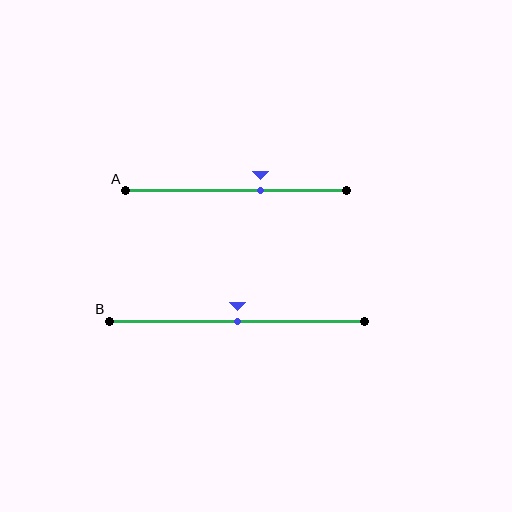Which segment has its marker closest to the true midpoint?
Segment B has its marker closest to the true midpoint.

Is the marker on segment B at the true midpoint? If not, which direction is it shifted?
Yes, the marker on segment B is at the true midpoint.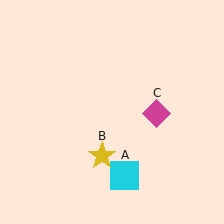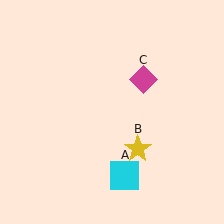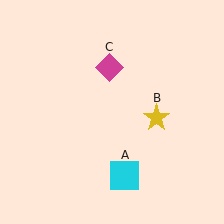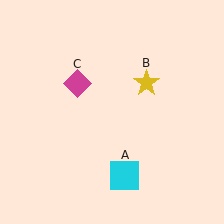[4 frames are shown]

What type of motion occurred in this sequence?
The yellow star (object B), magenta diamond (object C) rotated counterclockwise around the center of the scene.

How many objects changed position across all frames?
2 objects changed position: yellow star (object B), magenta diamond (object C).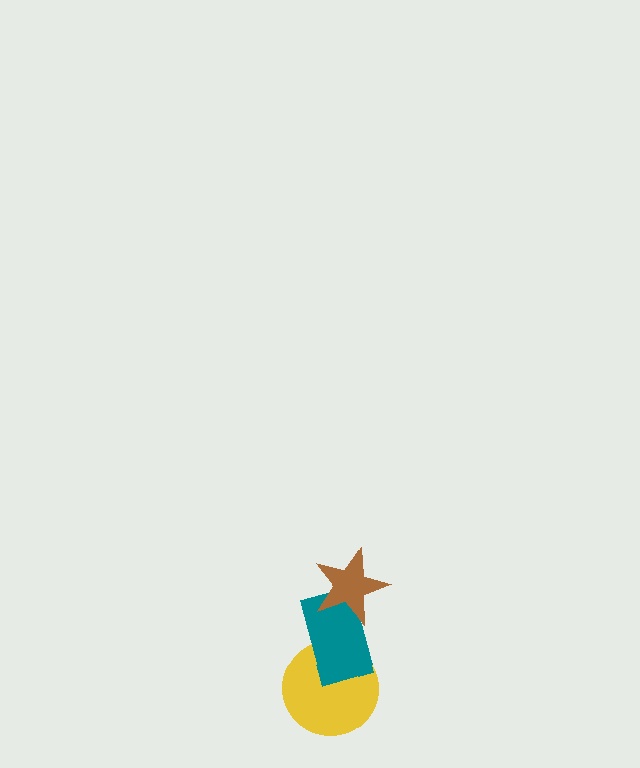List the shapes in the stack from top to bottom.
From top to bottom: the brown star, the teal rectangle, the yellow circle.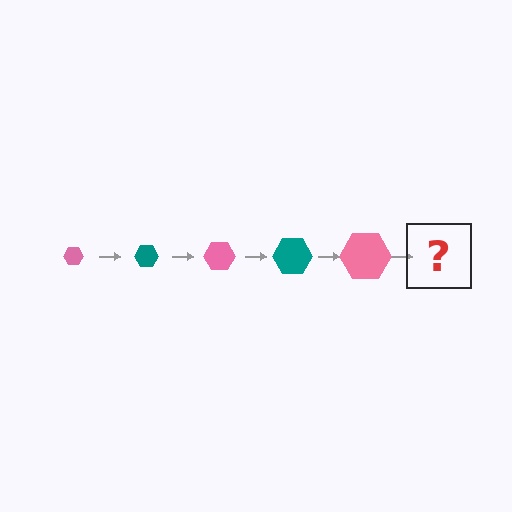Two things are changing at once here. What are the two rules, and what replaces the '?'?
The two rules are that the hexagon grows larger each step and the color cycles through pink and teal. The '?' should be a teal hexagon, larger than the previous one.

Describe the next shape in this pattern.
It should be a teal hexagon, larger than the previous one.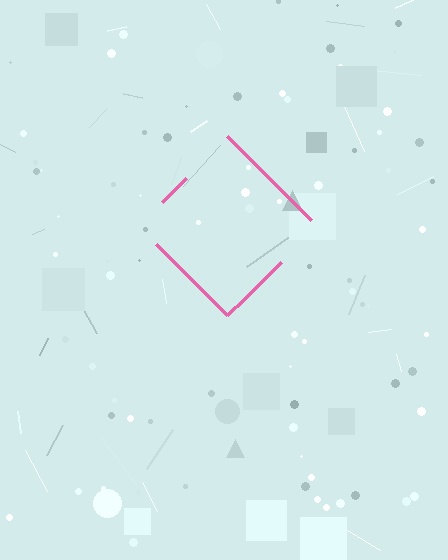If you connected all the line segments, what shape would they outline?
They would outline a diamond.